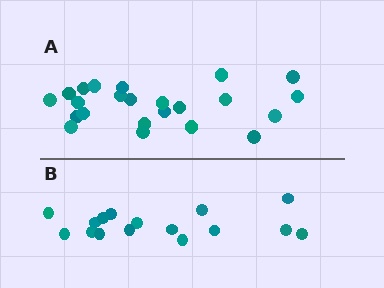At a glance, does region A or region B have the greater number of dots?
Region A (the top region) has more dots.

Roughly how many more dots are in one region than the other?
Region A has roughly 8 or so more dots than region B.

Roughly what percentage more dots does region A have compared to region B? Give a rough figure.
About 45% more.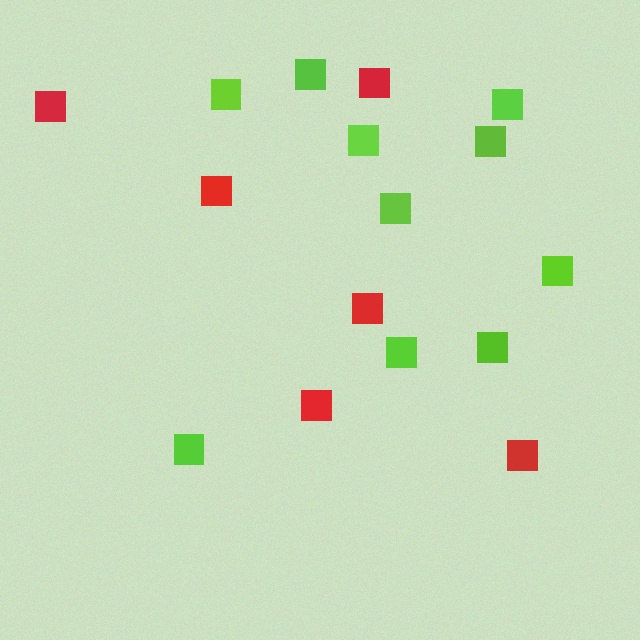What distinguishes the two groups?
There are 2 groups: one group of lime squares (10) and one group of red squares (6).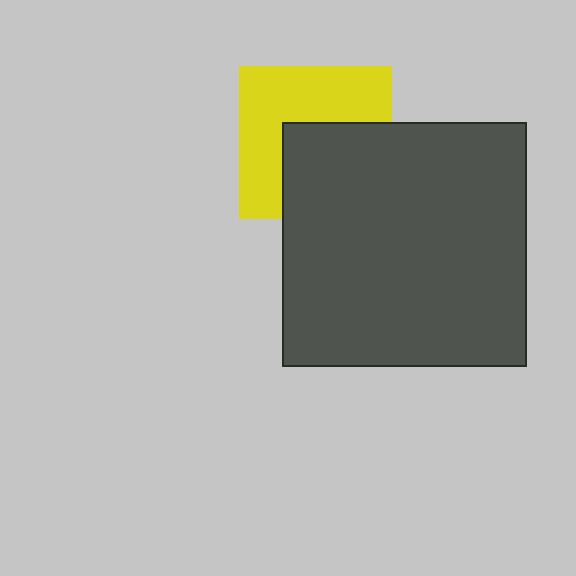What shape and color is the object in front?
The object in front is a dark gray square.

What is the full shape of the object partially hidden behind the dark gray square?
The partially hidden object is a yellow square.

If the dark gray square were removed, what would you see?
You would see the complete yellow square.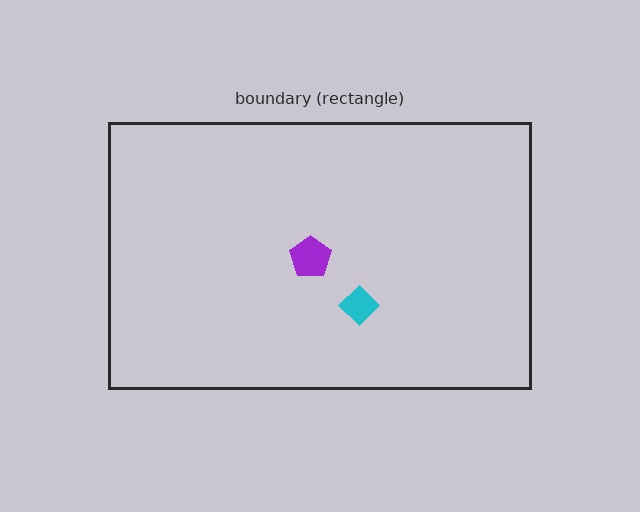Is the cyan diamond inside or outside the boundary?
Inside.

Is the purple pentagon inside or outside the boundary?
Inside.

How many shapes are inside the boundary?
2 inside, 0 outside.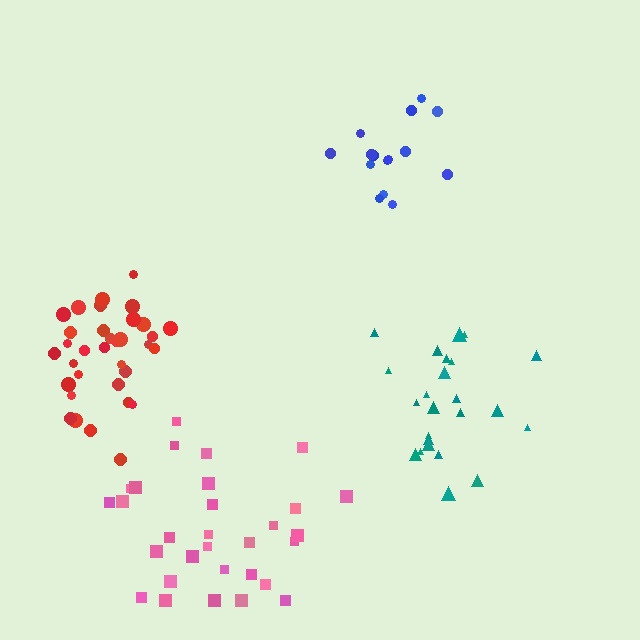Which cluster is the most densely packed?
Blue.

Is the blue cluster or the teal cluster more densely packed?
Blue.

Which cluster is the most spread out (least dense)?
Pink.